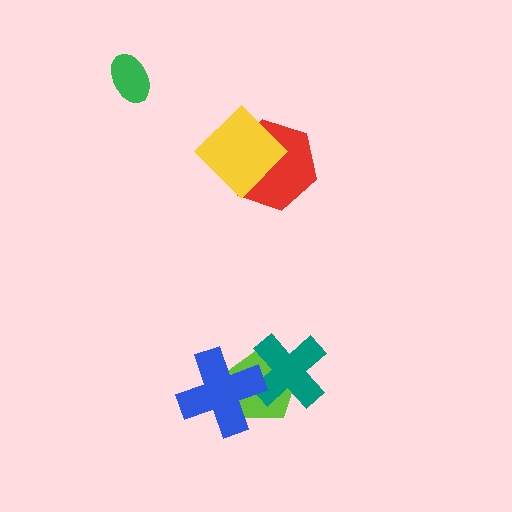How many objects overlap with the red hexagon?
1 object overlaps with the red hexagon.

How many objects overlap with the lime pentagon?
2 objects overlap with the lime pentagon.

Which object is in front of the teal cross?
The blue cross is in front of the teal cross.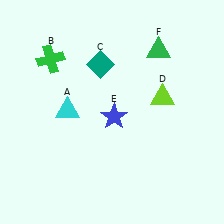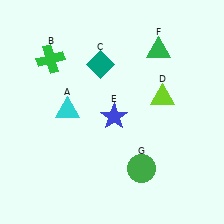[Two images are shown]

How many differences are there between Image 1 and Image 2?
There is 1 difference between the two images.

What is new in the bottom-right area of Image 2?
A green circle (G) was added in the bottom-right area of Image 2.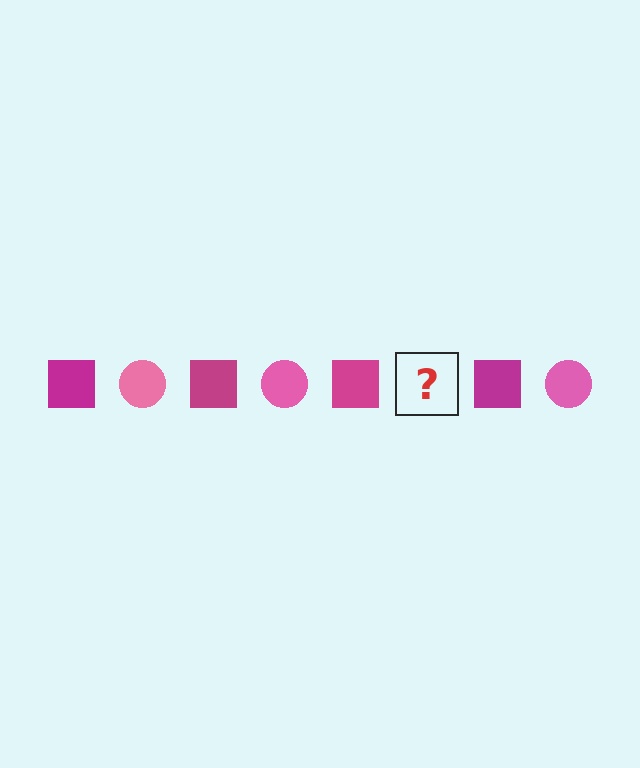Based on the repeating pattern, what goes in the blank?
The blank should be a pink circle.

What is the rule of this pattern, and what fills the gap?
The rule is that the pattern alternates between magenta square and pink circle. The gap should be filled with a pink circle.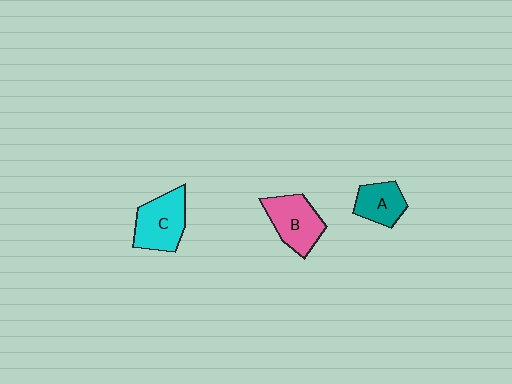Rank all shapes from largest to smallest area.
From largest to smallest: C (cyan), B (pink), A (teal).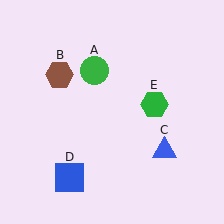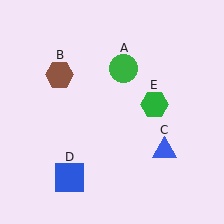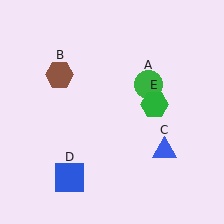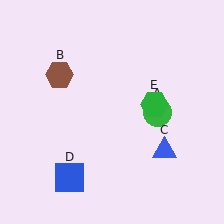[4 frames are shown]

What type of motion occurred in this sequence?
The green circle (object A) rotated clockwise around the center of the scene.